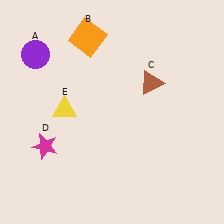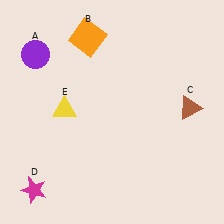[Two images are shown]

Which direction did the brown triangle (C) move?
The brown triangle (C) moved right.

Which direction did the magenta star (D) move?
The magenta star (D) moved down.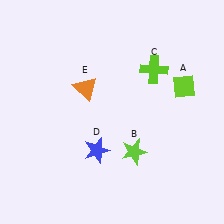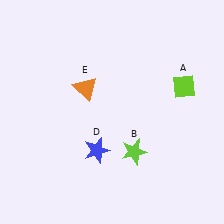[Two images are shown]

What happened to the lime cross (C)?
The lime cross (C) was removed in Image 2. It was in the top-right area of Image 1.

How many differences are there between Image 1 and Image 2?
There is 1 difference between the two images.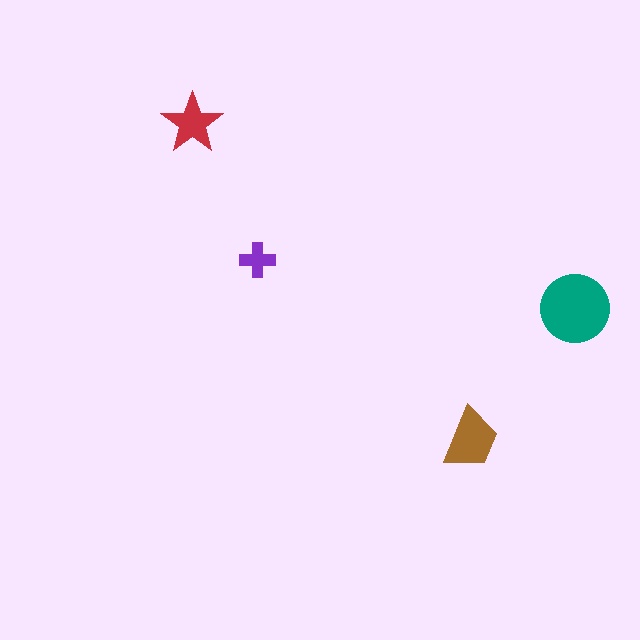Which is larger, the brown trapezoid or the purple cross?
The brown trapezoid.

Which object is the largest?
The teal circle.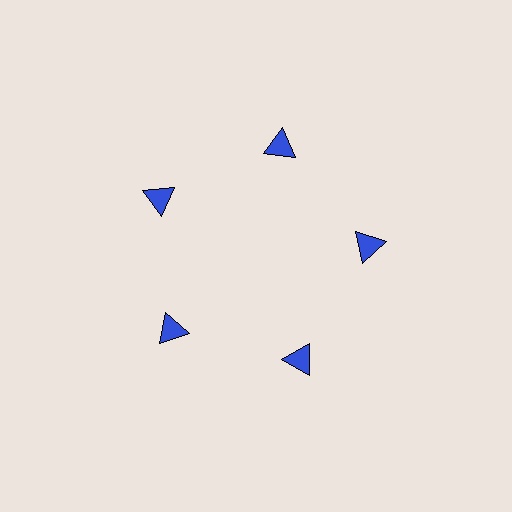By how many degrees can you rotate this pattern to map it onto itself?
The pattern maps onto itself every 72 degrees of rotation.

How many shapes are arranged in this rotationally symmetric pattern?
There are 5 shapes, arranged in 5 groups of 1.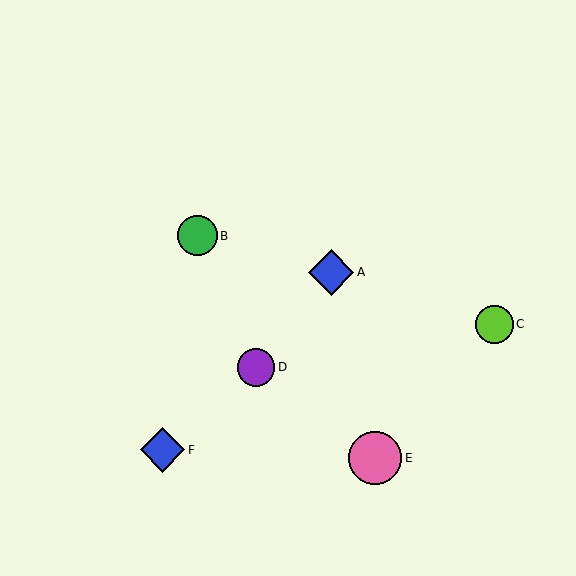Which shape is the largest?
The pink circle (labeled E) is the largest.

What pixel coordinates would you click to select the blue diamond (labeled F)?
Click at (163, 450) to select the blue diamond F.